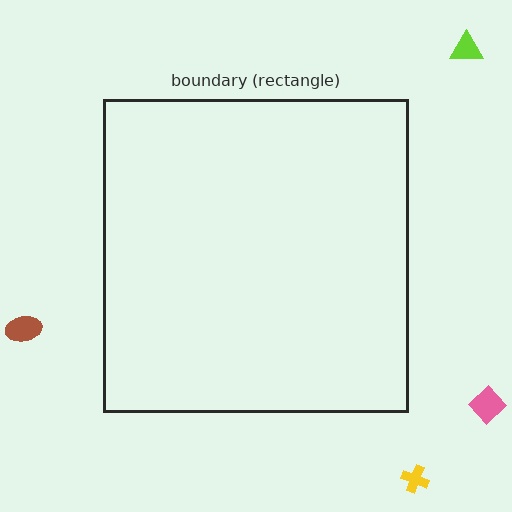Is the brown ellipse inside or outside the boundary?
Outside.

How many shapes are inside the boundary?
0 inside, 4 outside.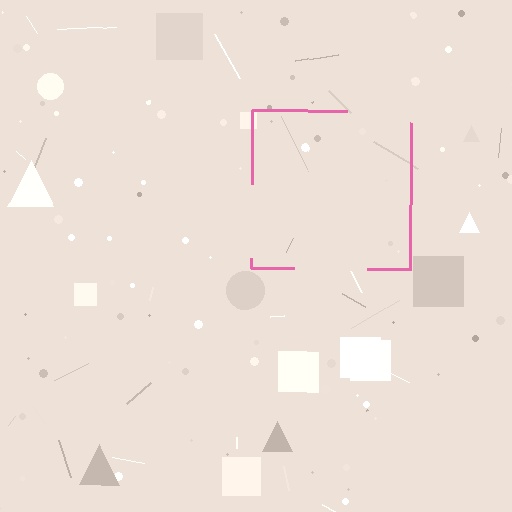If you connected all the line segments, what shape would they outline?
They would outline a square.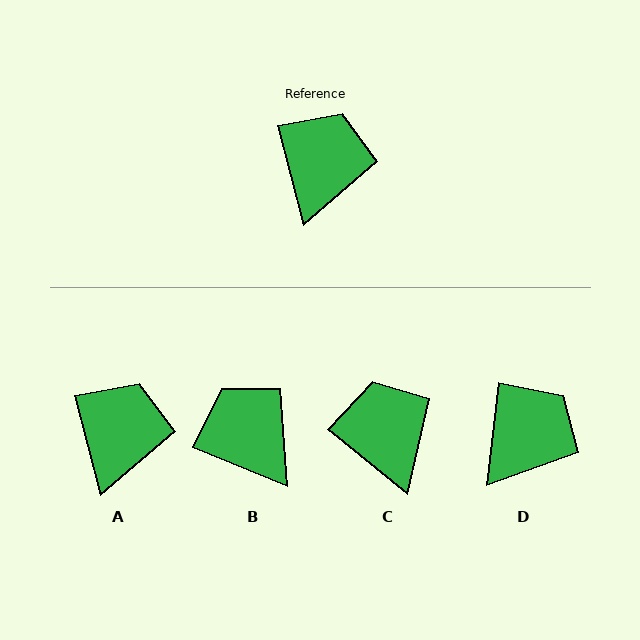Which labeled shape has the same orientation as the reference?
A.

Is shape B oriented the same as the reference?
No, it is off by about 53 degrees.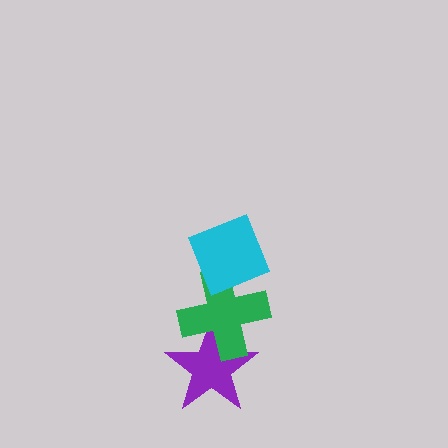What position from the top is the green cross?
The green cross is 2nd from the top.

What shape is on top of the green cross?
The cyan diamond is on top of the green cross.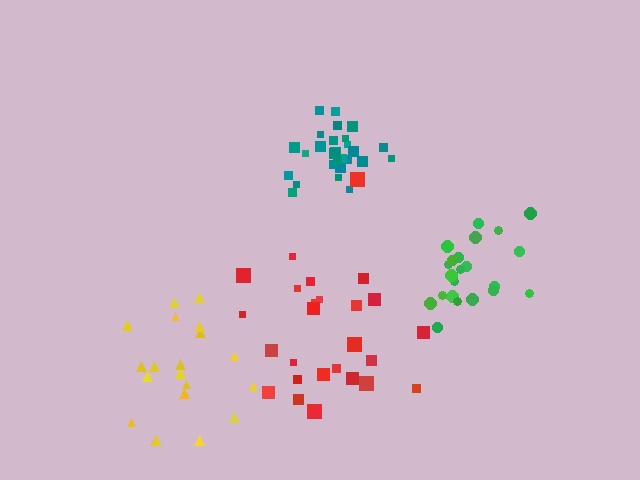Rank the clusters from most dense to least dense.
teal, green, yellow, red.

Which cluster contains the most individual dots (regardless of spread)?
Teal (29).